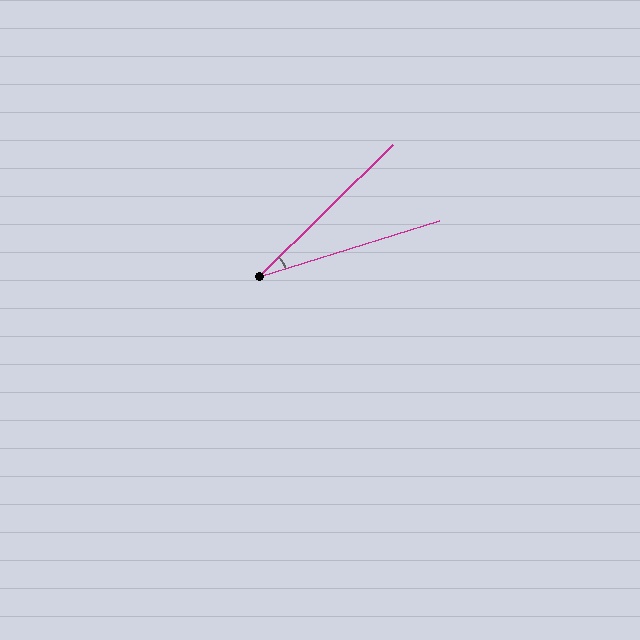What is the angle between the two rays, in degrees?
Approximately 27 degrees.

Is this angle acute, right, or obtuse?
It is acute.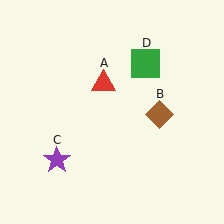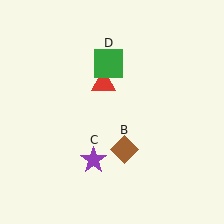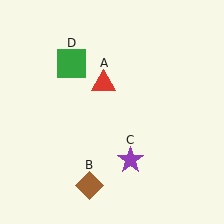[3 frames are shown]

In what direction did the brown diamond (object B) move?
The brown diamond (object B) moved down and to the left.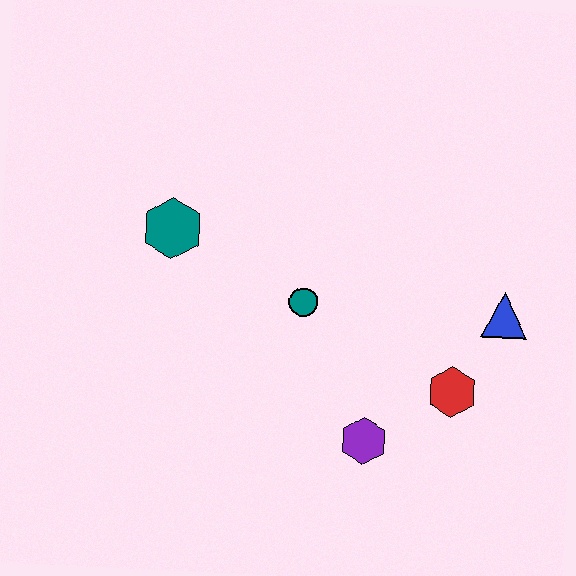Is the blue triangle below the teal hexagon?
Yes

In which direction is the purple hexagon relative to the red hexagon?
The purple hexagon is to the left of the red hexagon.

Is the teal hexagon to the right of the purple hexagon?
No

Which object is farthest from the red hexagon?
The teal hexagon is farthest from the red hexagon.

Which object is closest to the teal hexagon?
The teal circle is closest to the teal hexagon.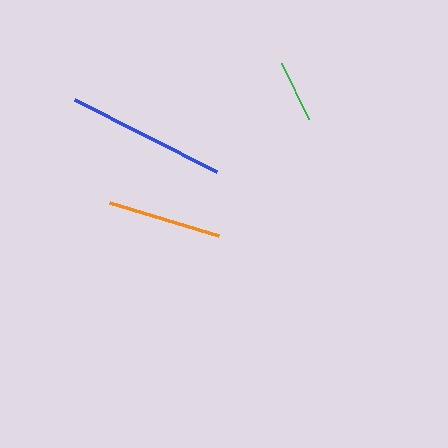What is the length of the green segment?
The green segment is approximately 63 pixels long.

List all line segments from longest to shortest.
From longest to shortest: blue, orange, green.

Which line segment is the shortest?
The green line is the shortest at approximately 63 pixels.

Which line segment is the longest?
The blue line is the longest at approximately 160 pixels.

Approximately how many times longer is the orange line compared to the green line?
The orange line is approximately 1.8 times the length of the green line.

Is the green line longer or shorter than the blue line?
The blue line is longer than the green line.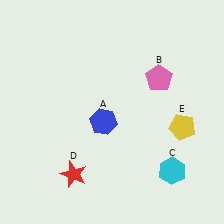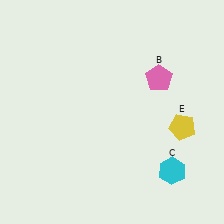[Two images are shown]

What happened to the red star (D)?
The red star (D) was removed in Image 2. It was in the bottom-left area of Image 1.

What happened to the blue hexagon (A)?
The blue hexagon (A) was removed in Image 2. It was in the bottom-left area of Image 1.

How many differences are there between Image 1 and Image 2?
There are 2 differences between the two images.